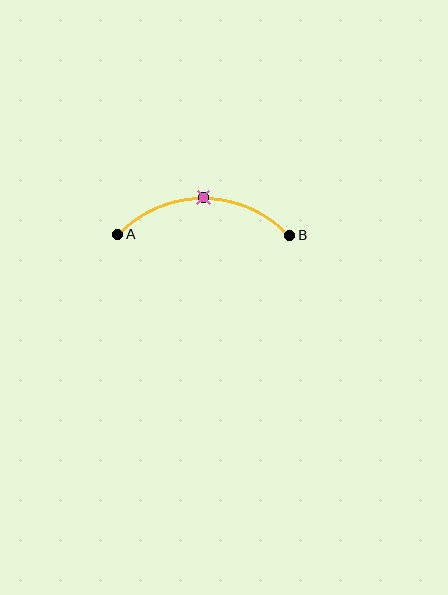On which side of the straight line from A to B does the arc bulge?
The arc bulges above the straight line connecting A and B.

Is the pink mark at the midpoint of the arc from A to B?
Yes. The pink mark lies on the arc at equal arc-length from both A and B — it is the arc midpoint.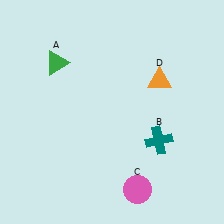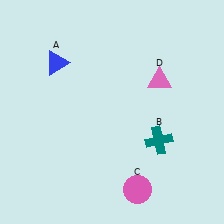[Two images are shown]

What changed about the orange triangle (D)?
In Image 1, D is orange. In Image 2, it changed to pink.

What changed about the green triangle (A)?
In Image 1, A is green. In Image 2, it changed to blue.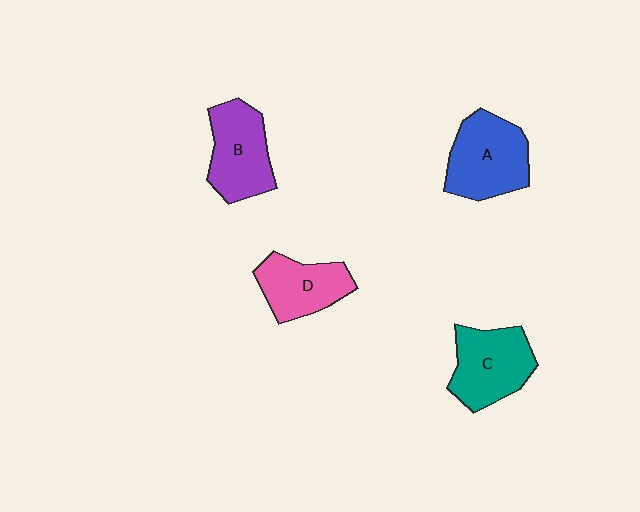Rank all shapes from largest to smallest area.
From largest to smallest: A (blue), C (teal), B (purple), D (pink).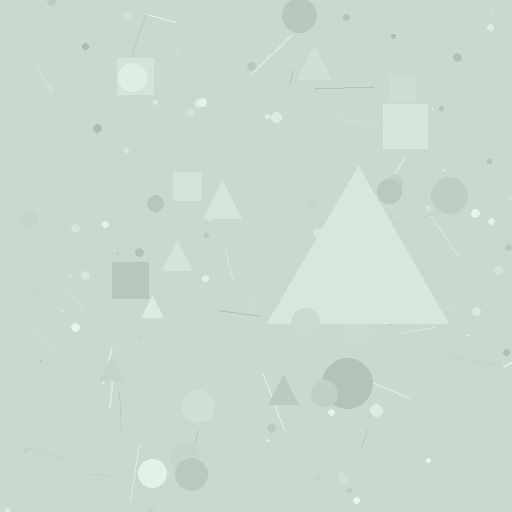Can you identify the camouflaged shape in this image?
The camouflaged shape is a triangle.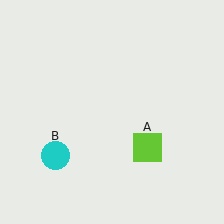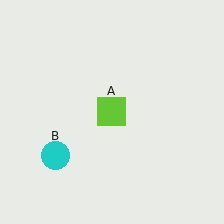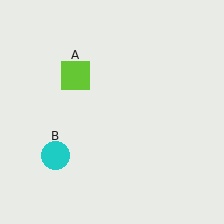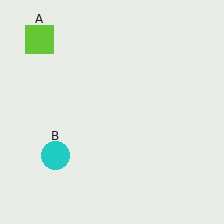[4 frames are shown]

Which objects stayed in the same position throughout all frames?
Cyan circle (object B) remained stationary.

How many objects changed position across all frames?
1 object changed position: lime square (object A).